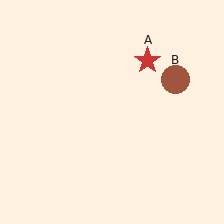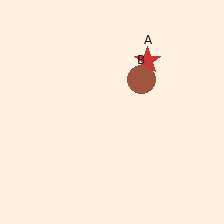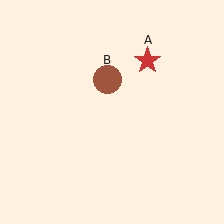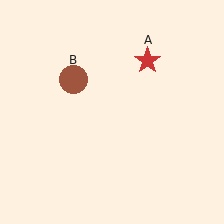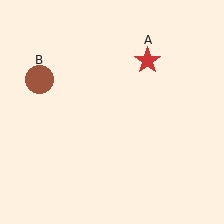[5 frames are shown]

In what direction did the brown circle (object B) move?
The brown circle (object B) moved left.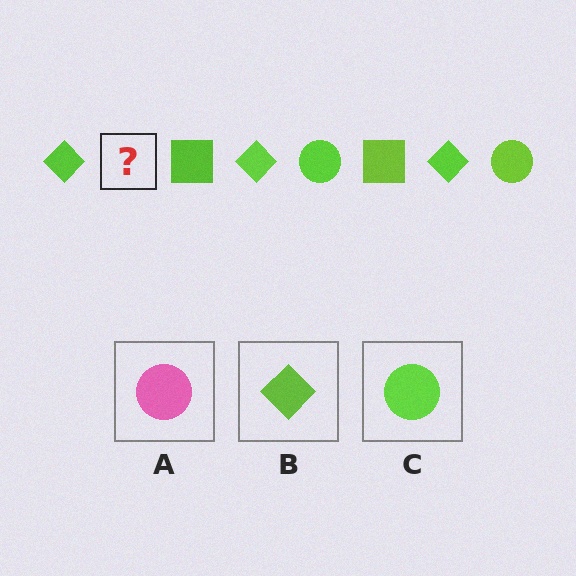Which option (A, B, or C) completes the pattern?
C.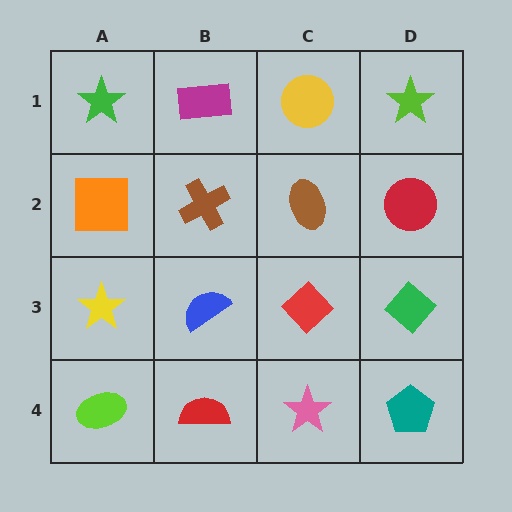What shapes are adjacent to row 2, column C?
A yellow circle (row 1, column C), a red diamond (row 3, column C), a brown cross (row 2, column B), a red circle (row 2, column D).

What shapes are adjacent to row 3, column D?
A red circle (row 2, column D), a teal pentagon (row 4, column D), a red diamond (row 3, column C).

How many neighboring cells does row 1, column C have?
3.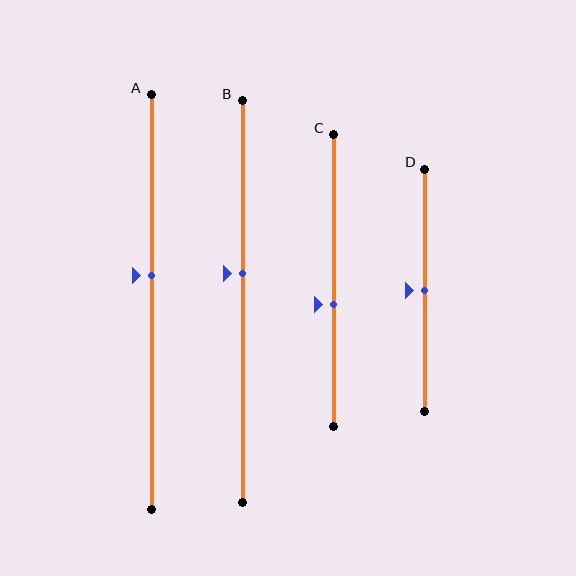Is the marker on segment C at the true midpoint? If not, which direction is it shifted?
No, the marker on segment C is shifted downward by about 8% of the segment length.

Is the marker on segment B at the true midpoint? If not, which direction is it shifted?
No, the marker on segment B is shifted upward by about 7% of the segment length.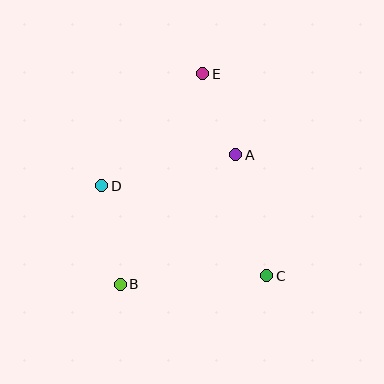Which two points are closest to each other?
Points A and E are closest to each other.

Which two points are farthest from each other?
Points B and E are farthest from each other.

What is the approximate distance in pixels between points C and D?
The distance between C and D is approximately 188 pixels.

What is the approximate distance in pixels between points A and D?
The distance between A and D is approximately 138 pixels.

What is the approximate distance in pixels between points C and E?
The distance between C and E is approximately 212 pixels.